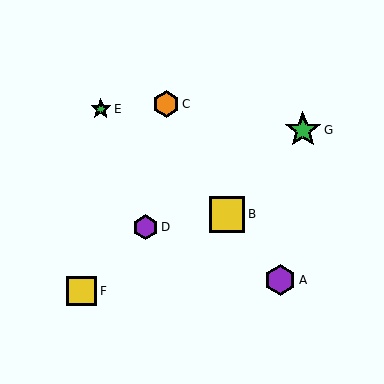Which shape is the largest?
The green star (labeled G) is the largest.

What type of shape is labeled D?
Shape D is a purple hexagon.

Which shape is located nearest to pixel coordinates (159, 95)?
The orange hexagon (labeled C) at (166, 104) is nearest to that location.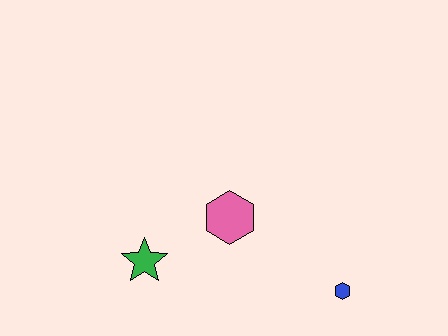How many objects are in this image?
There are 3 objects.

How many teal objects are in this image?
There are no teal objects.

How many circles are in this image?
There are no circles.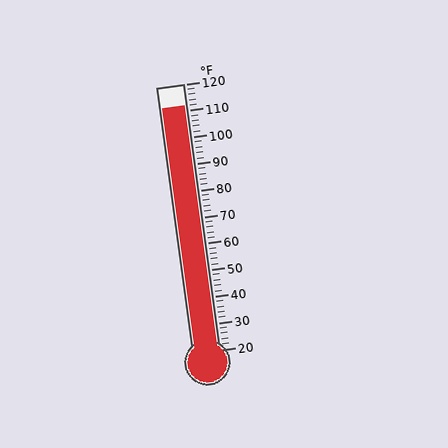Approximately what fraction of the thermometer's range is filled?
The thermometer is filled to approximately 90% of its range.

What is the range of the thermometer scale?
The thermometer scale ranges from 20°F to 120°F.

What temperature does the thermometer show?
The thermometer shows approximately 112°F.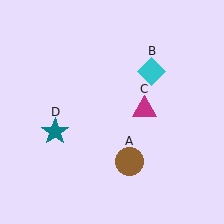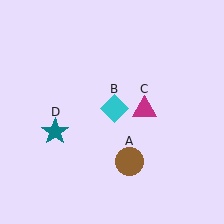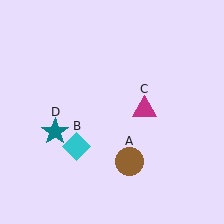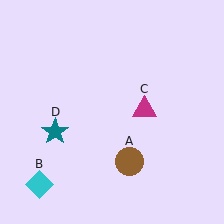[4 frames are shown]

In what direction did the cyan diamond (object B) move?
The cyan diamond (object B) moved down and to the left.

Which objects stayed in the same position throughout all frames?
Brown circle (object A) and magenta triangle (object C) and teal star (object D) remained stationary.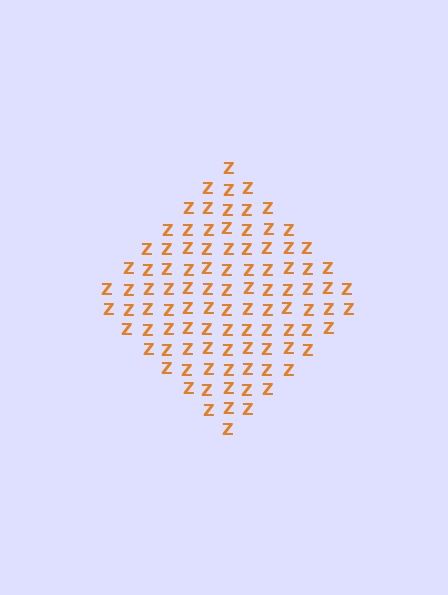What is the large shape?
The large shape is a diamond.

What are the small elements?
The small elements are letter Z's.